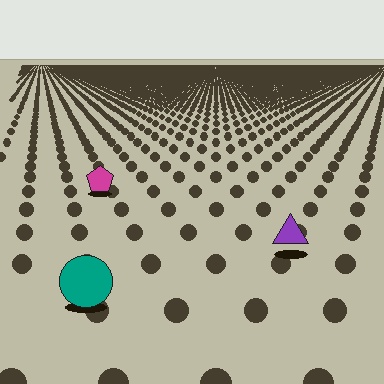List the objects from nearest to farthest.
From nearest to farthest: the teal circle, the purple triangle, the magenta pentagon.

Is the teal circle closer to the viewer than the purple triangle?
Yes. The teal circle is closer — you can tell from the texture gradient: the ground texture is coarser near it.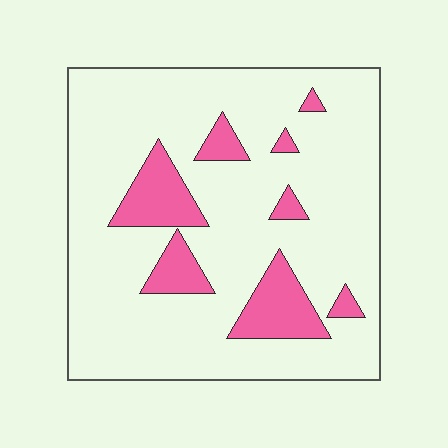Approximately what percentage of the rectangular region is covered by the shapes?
Approximately 15%.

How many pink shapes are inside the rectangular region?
8.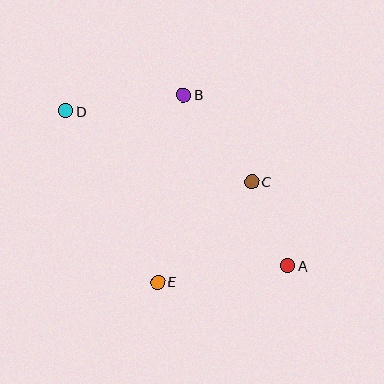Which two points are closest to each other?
Points A and C are closest to each other.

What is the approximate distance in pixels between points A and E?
The distance between A and E is approximately 131 pixels.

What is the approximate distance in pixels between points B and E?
The distance between B and E is approximately 189 pixels.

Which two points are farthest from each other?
Points A and D are farthest from each other.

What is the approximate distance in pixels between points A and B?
The distance between A and B is approximately 200 pixels.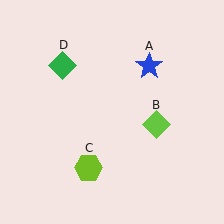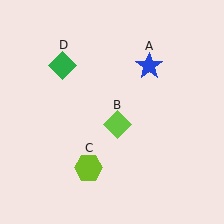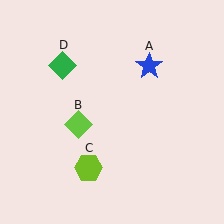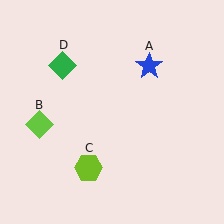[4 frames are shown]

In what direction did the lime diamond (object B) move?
The lime diamond (object B) moved left.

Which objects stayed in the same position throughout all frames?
Blue star (object A) and lime hexagon (object C) and green diamond (object D) remained stationary.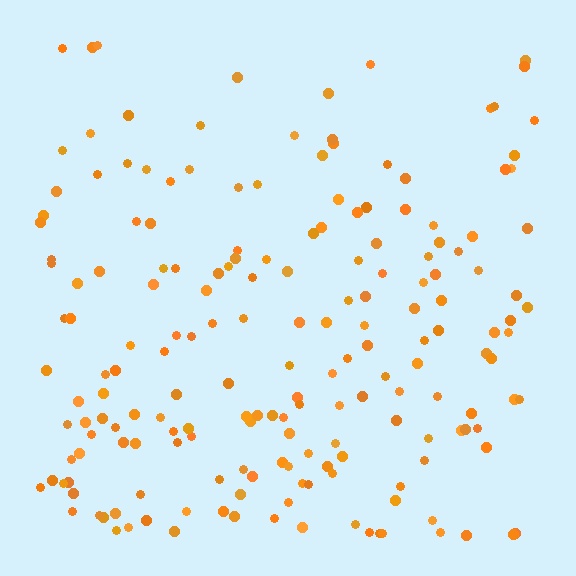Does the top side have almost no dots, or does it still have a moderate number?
Still a moderate number, just noticeably fewer than the bottom.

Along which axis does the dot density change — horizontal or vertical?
Vertical.